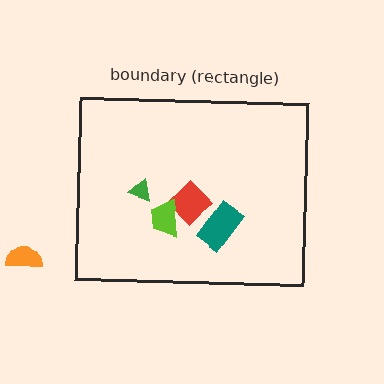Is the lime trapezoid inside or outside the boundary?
Inside.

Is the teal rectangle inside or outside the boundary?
Inside.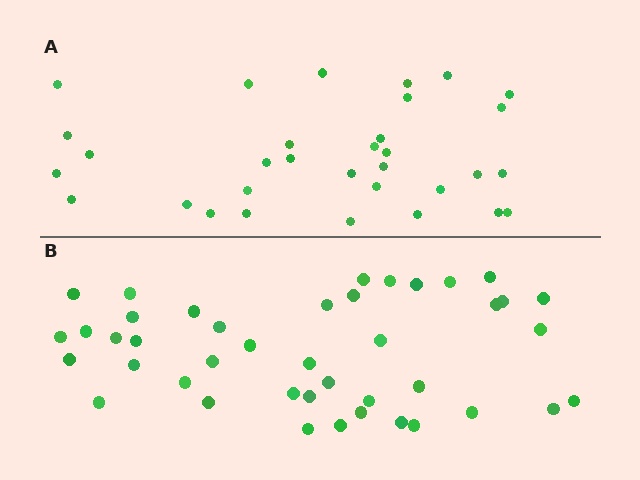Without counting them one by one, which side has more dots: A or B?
Region B (the bottom region) has more dots.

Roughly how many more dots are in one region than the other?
Region B has roughly 10 or so more dots than region A.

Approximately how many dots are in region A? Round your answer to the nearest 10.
About 30 dots. (The exact count is 32, which rounds to 30.)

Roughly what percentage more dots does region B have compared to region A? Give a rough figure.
About 30% more.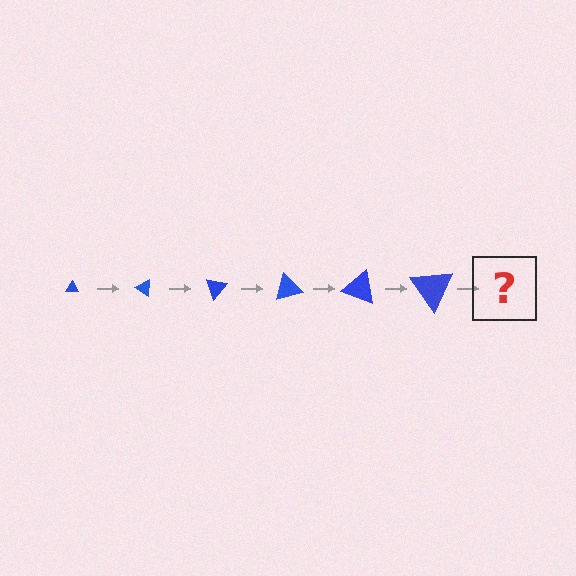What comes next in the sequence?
The next element should be a triangle, larger than the previous one and rotated 210 degrees from the start.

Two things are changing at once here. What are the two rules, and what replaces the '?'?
The two rules are that the triangle grows larger each step and it rotates 35 degrees each step. The '?' should be a triangle, larger than the previous one and rotated 210 degrees from the start.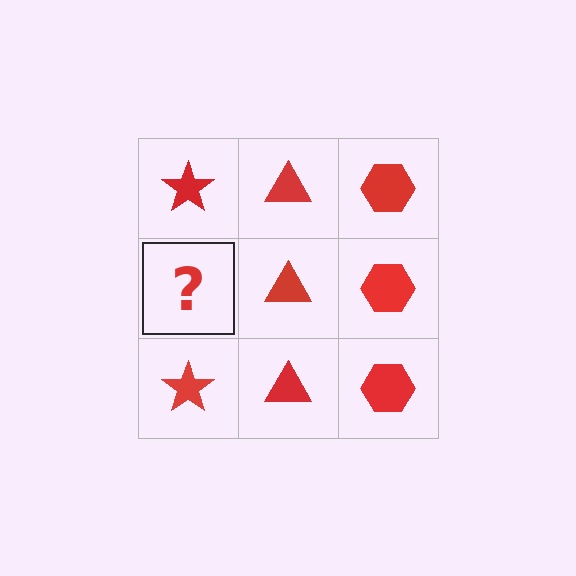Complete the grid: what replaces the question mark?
The question mark should be replaced with a red star.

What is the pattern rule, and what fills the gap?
The rule is that each column has a consistent shape. The gap should be filled with a red star.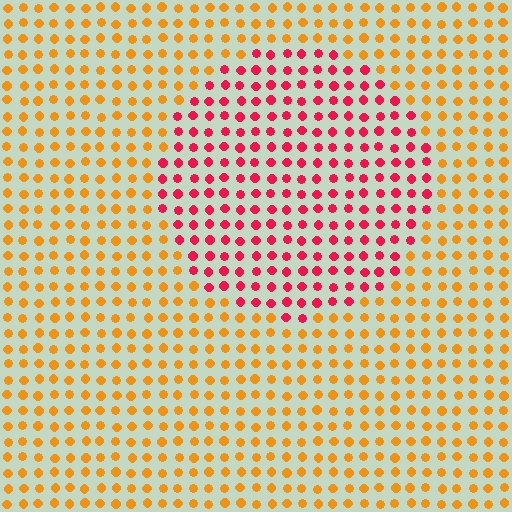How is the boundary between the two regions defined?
The boundary is defined purely by a slight shift in hue (about 51 degrees). Spacing, size, and orientation are identical on both sides.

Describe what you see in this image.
The image is filled with small orange elements in a uniform arrangement. A circle-shaped region is visible where the elements are tinted to a slightly different hue, forming a subtle color boundary.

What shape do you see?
I see a circle.